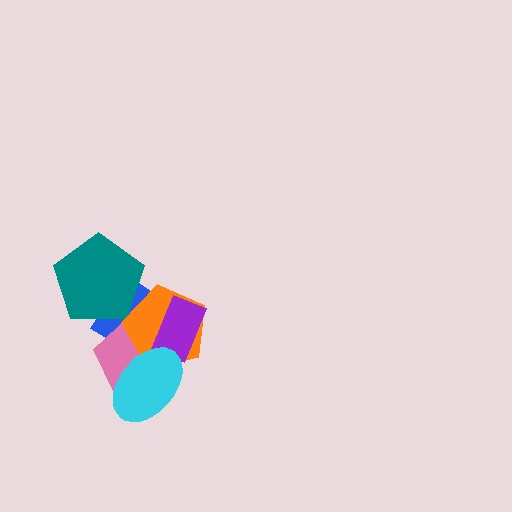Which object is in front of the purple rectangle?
The cyan ellipse is in front of the purple rectangle.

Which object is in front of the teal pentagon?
The orange pentagon is in front of the teal pentagon.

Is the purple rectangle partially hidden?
Yes, it is partially covered by another shape.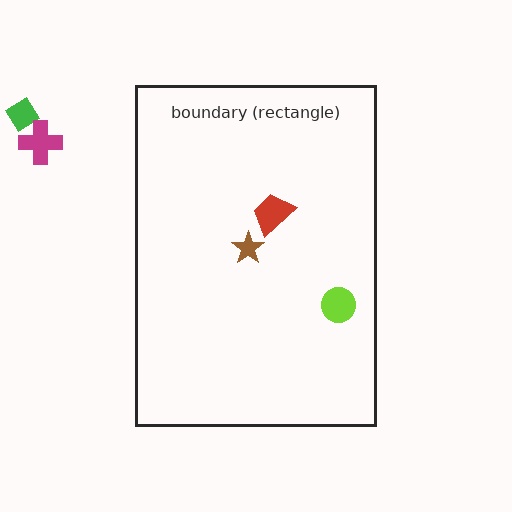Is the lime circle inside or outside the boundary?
Inside.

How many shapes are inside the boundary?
3 inside, 2 outside.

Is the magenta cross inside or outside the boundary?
Outside.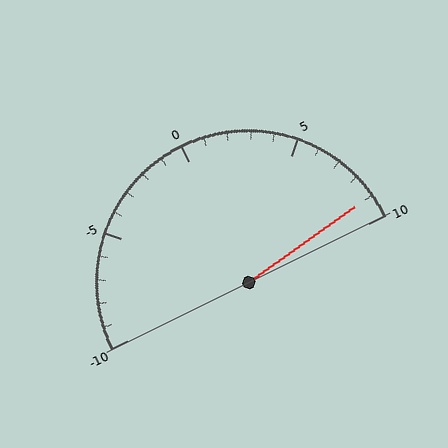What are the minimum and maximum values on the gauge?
The gauge ranges from -10 to 10.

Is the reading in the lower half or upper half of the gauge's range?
The reading is in the upper half of the range (-10 to 10).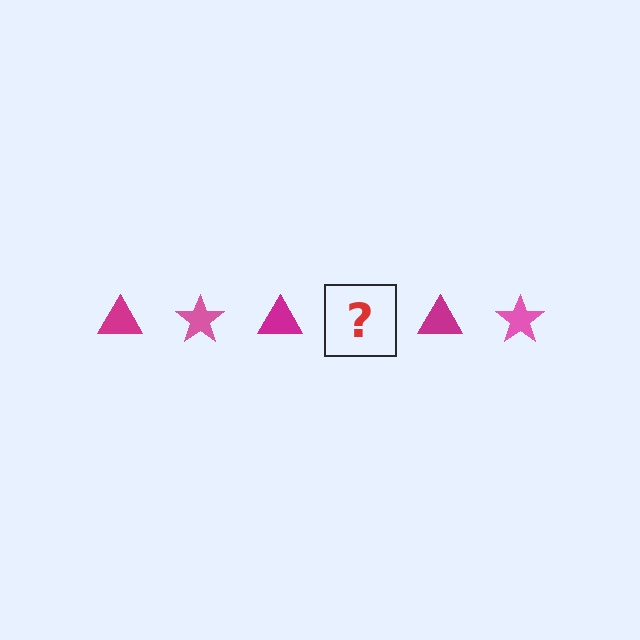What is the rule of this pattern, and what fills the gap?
The rule is that the pattern alternates between magenta triangle and pink star. The gap should be filled with a pink star.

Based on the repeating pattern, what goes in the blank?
The blank should be a pink star.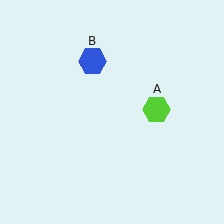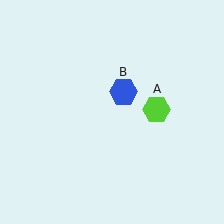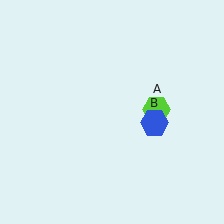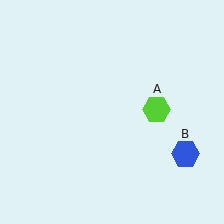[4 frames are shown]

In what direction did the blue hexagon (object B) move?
The blue hexagon (object B) moved down and to the right.